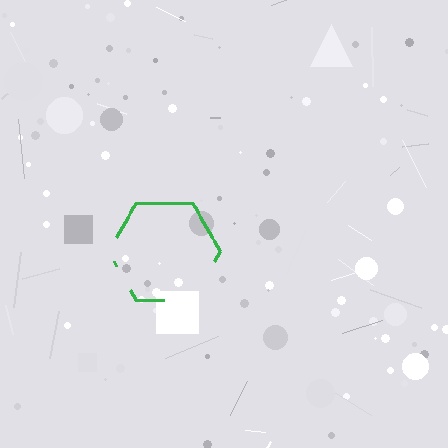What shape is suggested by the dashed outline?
The dashed outline suggests a hexagon.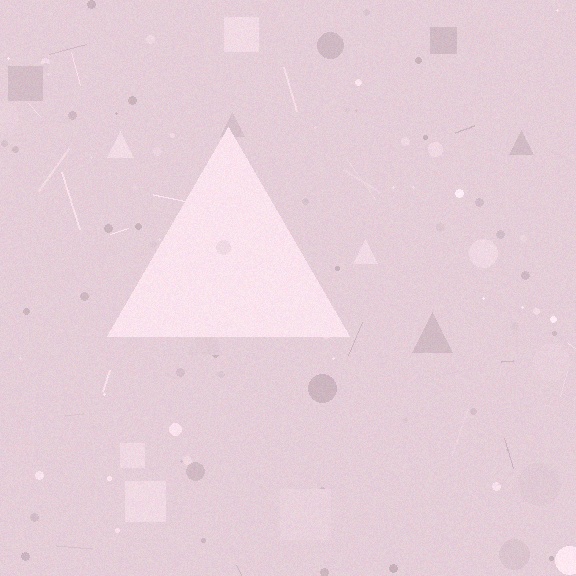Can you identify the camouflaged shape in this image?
The camouflaged shape is a triangle.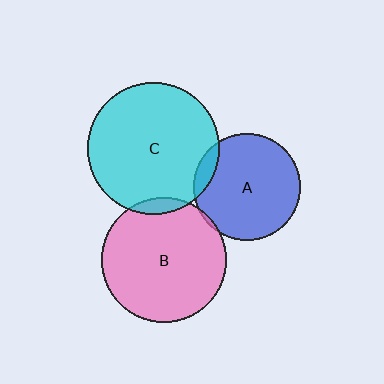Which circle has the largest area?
Circle C (cyan).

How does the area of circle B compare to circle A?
Approximately 1.4 times.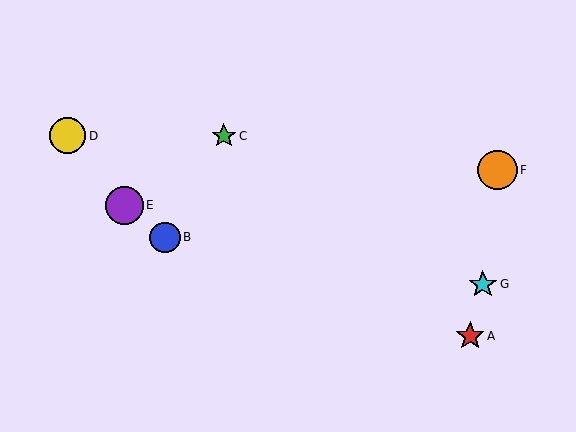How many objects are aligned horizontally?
2 objects (C, D) are aligned horizontally.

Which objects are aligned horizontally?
Objects C, D are aligned horizontally.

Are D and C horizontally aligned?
Yes, both are at y≈136.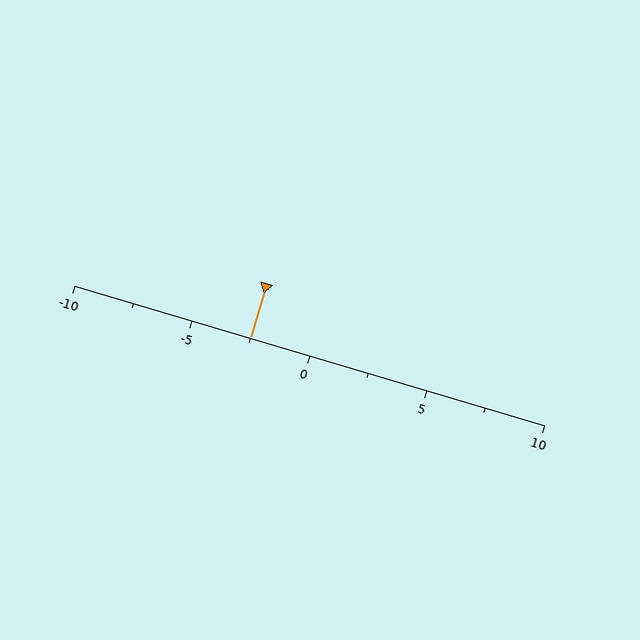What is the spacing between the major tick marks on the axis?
The major ticks are spaced 5 apart.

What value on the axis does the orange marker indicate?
The marker indicates approximately -2.5.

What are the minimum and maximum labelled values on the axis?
The axis runs from -10 to 10.